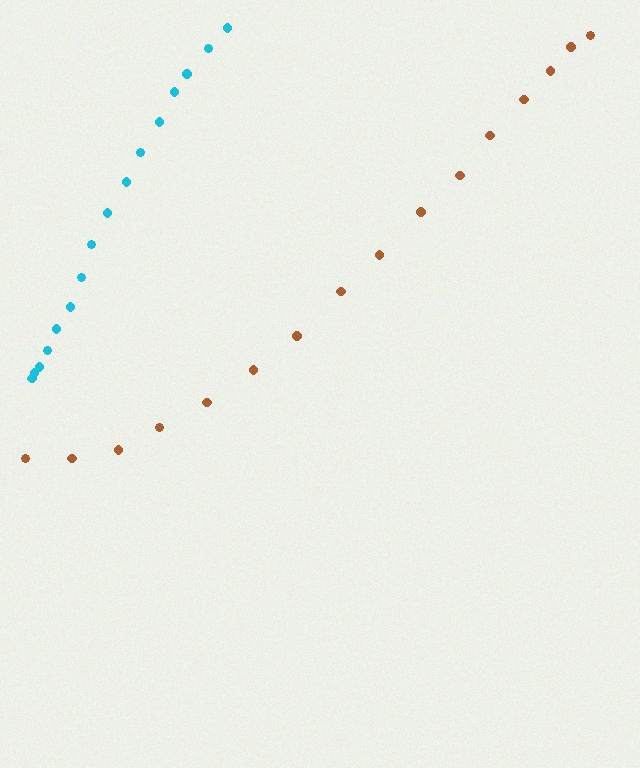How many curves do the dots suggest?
There are 2 distinct paths.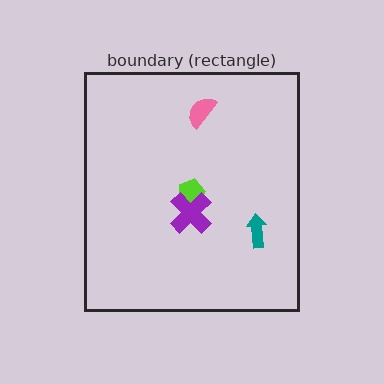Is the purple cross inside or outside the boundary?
Inside.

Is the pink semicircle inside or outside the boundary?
Inside.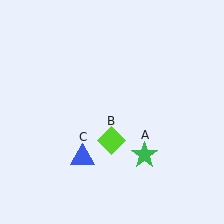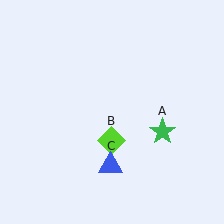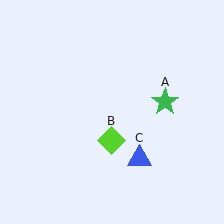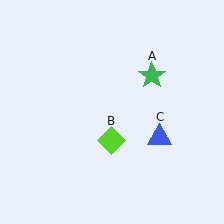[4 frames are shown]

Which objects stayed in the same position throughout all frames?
Lime diamond (object B) remained stationary.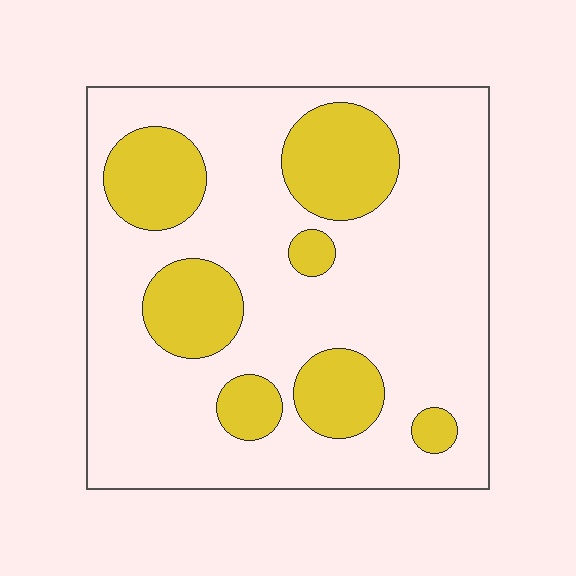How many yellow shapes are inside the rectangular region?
7.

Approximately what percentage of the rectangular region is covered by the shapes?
Approximately 25%.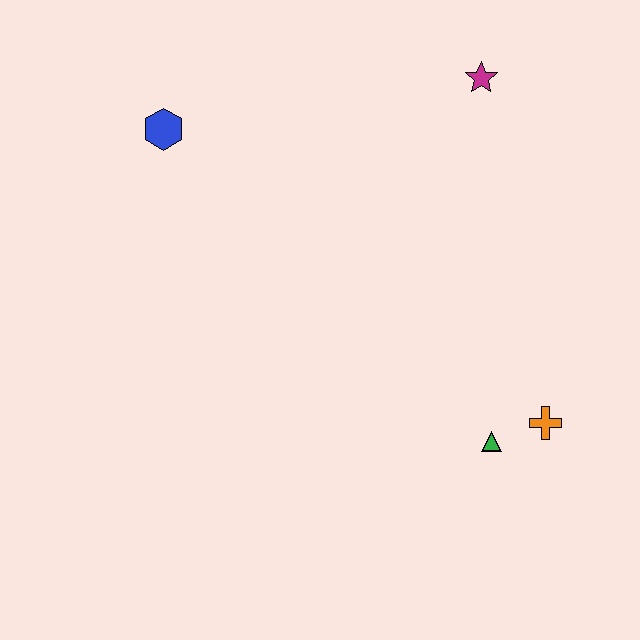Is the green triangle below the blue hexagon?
Yes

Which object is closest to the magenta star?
The blue hexagon is closest to the magenta star.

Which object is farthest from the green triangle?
The blue hexagon is farthest from the green triangle.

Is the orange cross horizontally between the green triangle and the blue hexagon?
No